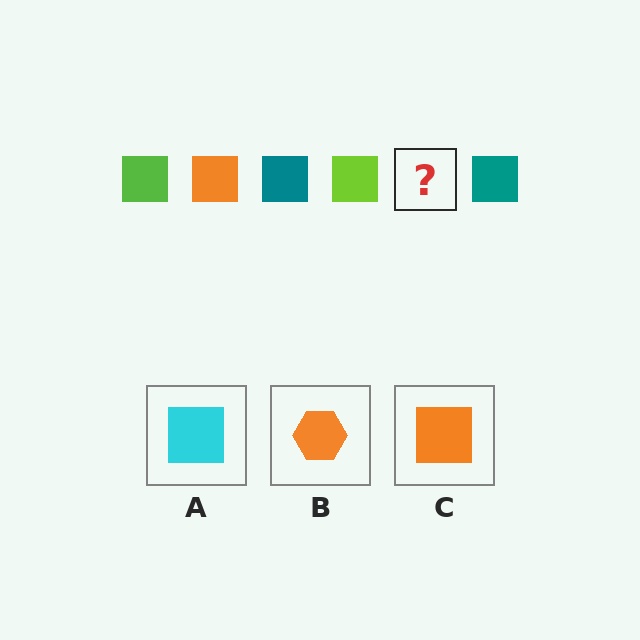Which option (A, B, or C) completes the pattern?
C.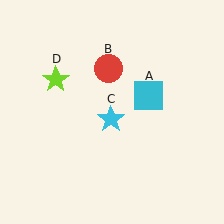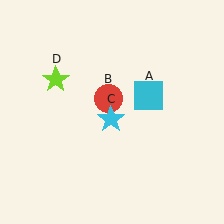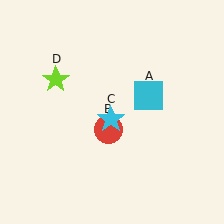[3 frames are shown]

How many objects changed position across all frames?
1 object changed position: red circle (object B).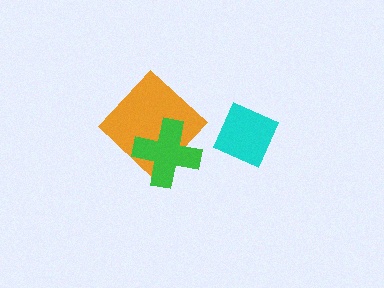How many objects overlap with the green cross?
1 object overlaps with the green cross.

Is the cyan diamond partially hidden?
No, no other shape covers it.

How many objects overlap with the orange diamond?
1 object overlaps with the orange diamond.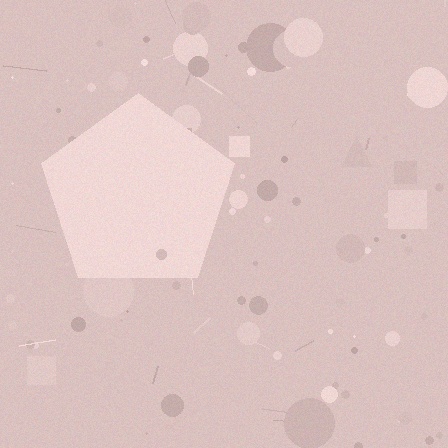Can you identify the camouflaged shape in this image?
The camouflaged shape is a pentagon.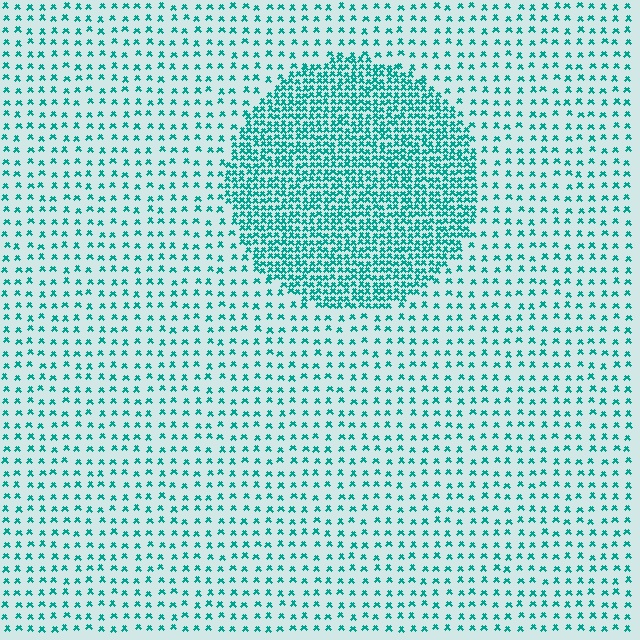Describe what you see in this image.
The image contains small teal elements arranged at two different densities. A circle-shaped region is visible where the elements are more densely packed than the surrounding area.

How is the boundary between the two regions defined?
The boundary is defined by a change in element density (approximately 2.9x ratio). All elements are the same color, size, and shape.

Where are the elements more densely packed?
The elements are more densely packed inside the circle boundary.